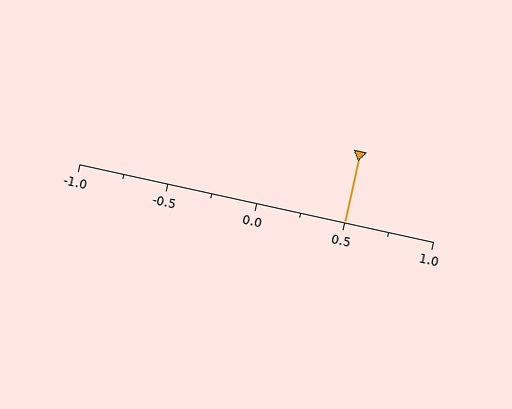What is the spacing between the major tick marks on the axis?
The major ticks are spaced 0.5 apart.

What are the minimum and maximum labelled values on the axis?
The axis runs from -1.0 to 1.0.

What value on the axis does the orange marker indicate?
The marker indicates approximately 0.5.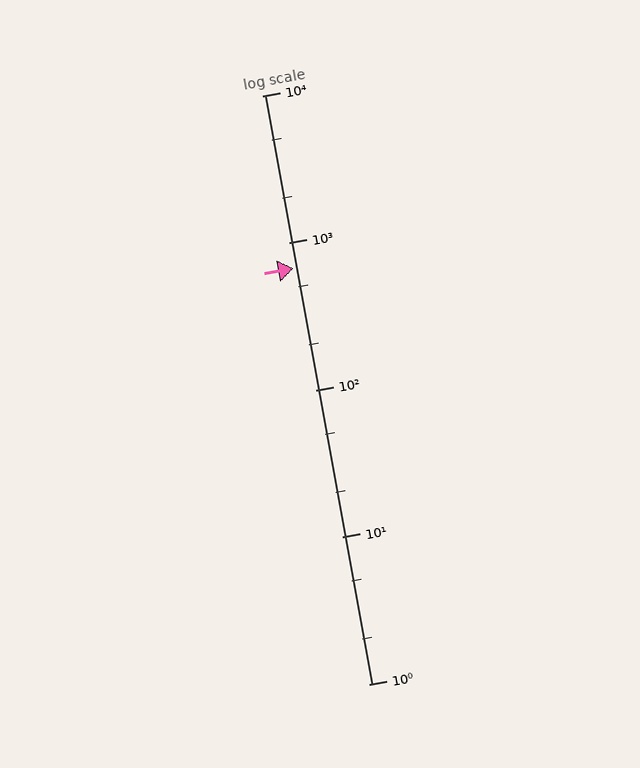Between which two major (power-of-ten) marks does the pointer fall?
The pointer is between 100 and 1000.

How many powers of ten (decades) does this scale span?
The scale spans 4 decades, from 1 to 10000.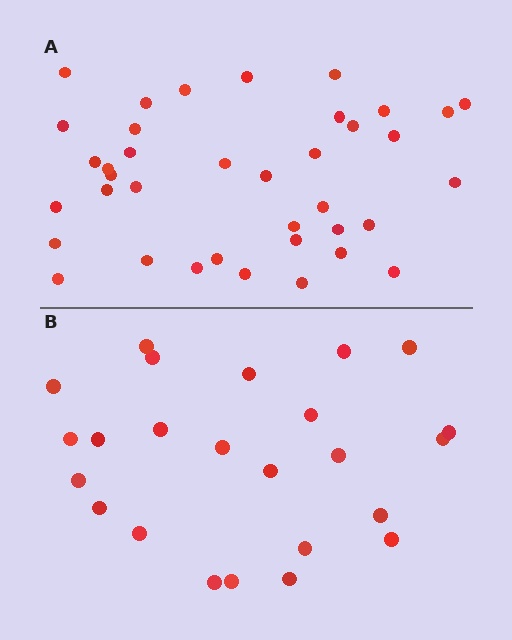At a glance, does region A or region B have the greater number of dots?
Region A (the top region) has more dots.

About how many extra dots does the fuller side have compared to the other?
Region A has approximately 15 more dots than region B.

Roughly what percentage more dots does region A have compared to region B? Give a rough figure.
About 60% more.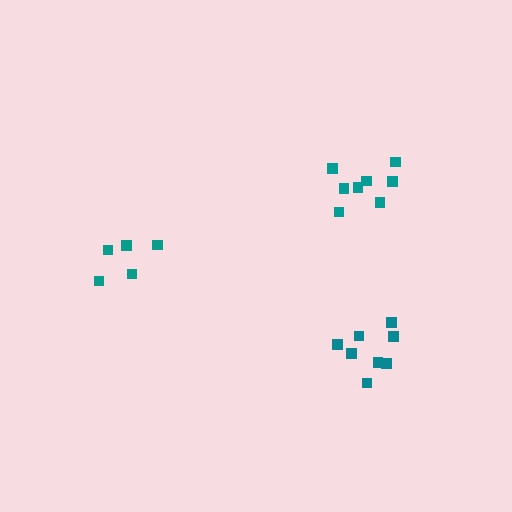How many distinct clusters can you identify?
There are 3 distinct clusters.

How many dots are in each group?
Group 1: 9 dots, Group 2: 5 dots, Group 3: 8 dots (22 total).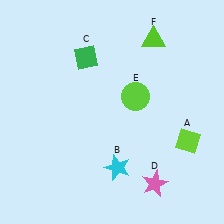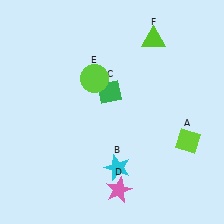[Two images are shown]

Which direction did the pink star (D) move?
The pink star (D) moved left.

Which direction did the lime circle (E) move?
The lime circle (E) moved left.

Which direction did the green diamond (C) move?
The green diamond (C) moved down.